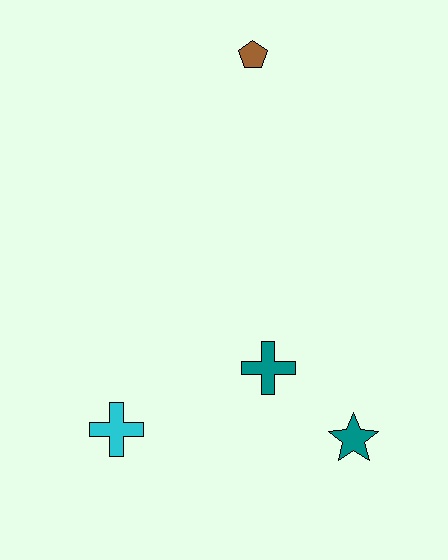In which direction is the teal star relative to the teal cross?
The teal star is to the right of the teal cross.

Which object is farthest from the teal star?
The brown pentagon is farthest from the teal star.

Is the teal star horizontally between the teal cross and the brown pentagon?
No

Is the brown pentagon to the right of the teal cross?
No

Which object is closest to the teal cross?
The teal star is closest to the teal cross.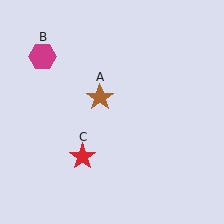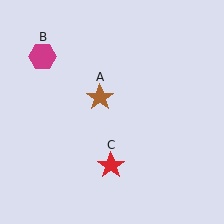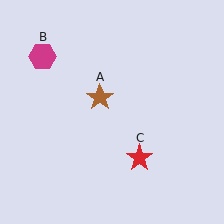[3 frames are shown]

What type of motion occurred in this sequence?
The red star (object C) rotated counterclockwise around the center of the scene.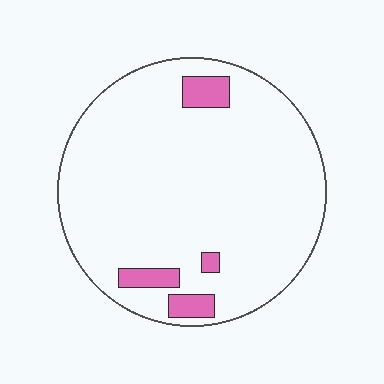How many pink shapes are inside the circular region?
4.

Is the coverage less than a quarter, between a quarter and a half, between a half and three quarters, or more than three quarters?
Less than a quarter.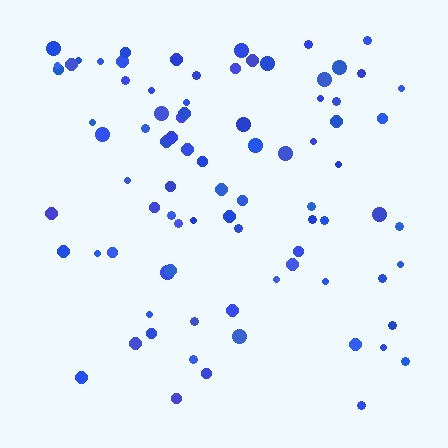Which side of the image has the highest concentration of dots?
The top.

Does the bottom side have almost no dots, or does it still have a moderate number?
Still a moderate number, just noticeably fewer than the top.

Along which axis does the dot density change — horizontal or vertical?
Vertical.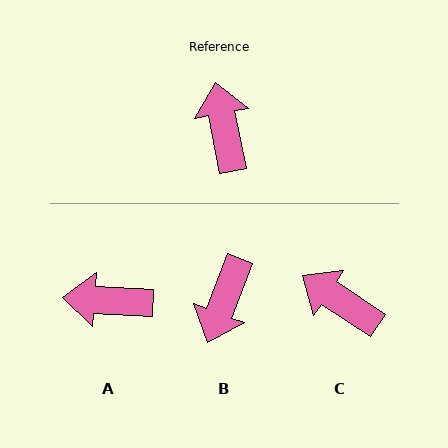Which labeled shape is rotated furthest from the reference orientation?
B, about 148 degrees away.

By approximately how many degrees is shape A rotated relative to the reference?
Approximately 75 degrees counter-clockwise.